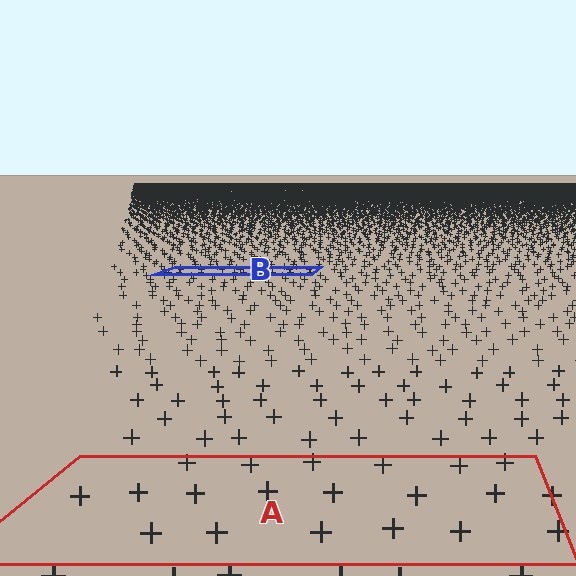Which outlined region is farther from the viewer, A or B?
Region B is farther from the viewer — the texture elements inside it appear smaller and more densely packed.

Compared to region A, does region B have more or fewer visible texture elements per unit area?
Region B has more texture elements per unit area — they are packed more densely because it is farther away.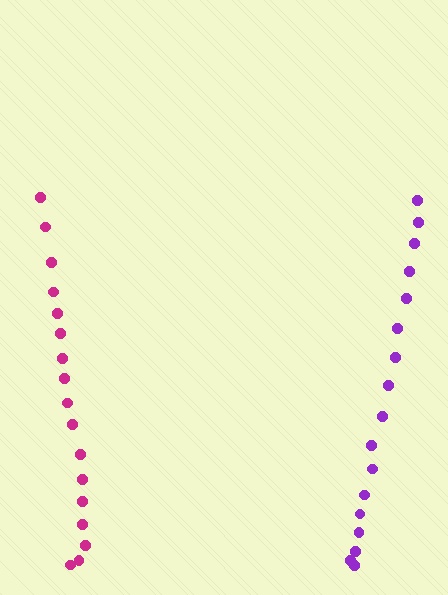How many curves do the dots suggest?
There are 2 distinct paths.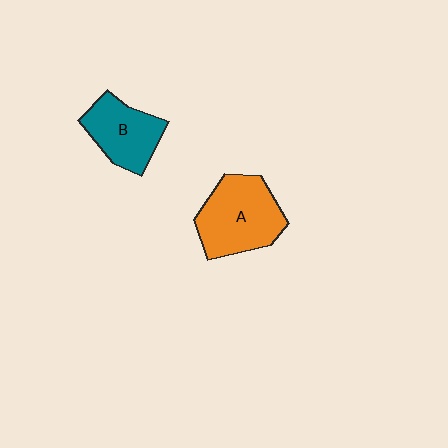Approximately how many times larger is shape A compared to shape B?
Approximately 1.3 times.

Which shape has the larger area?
Shape A (orange).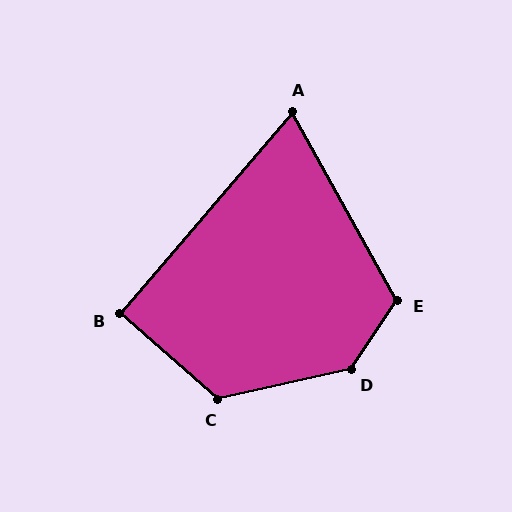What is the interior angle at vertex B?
Approximately 91 degrees (approximately right).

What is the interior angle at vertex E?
Approximately 117 degrees (obtuse).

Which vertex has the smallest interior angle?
A, at approximately 70 degrees.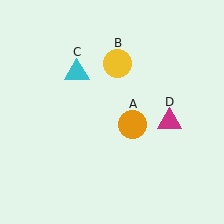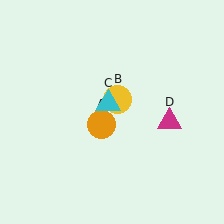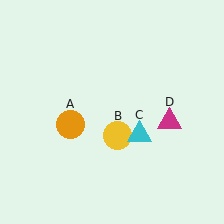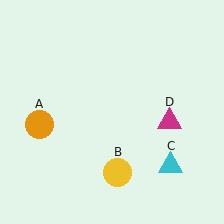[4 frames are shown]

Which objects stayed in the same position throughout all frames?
Magenta triangle (object D) remained stationary.